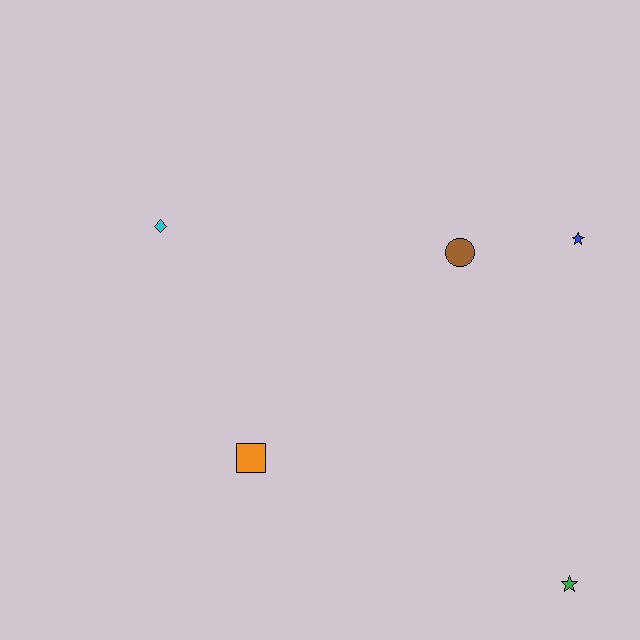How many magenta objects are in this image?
There are no magenta objects.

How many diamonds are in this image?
There is 1 diamond.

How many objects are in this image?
There are 5 objects.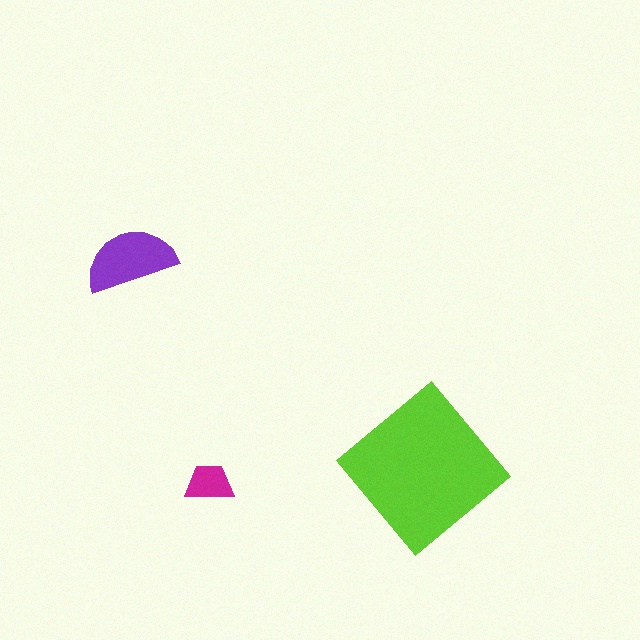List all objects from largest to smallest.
The lime diamond, the purple semicircle, the magenta trapezoid.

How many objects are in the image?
There are 3 objects in the image.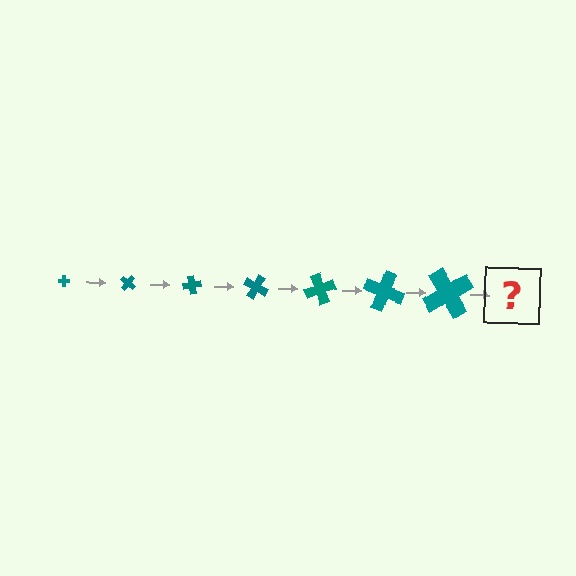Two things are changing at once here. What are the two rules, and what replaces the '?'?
The two rules are that the cross grows larger each step and it rotates 40 degrees each step. The '?' should be a cross, larger than the previous one and rotated 280 degrees from the start.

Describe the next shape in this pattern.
It should be a cross, larger than the previous one and rotated 280 degrees from the start.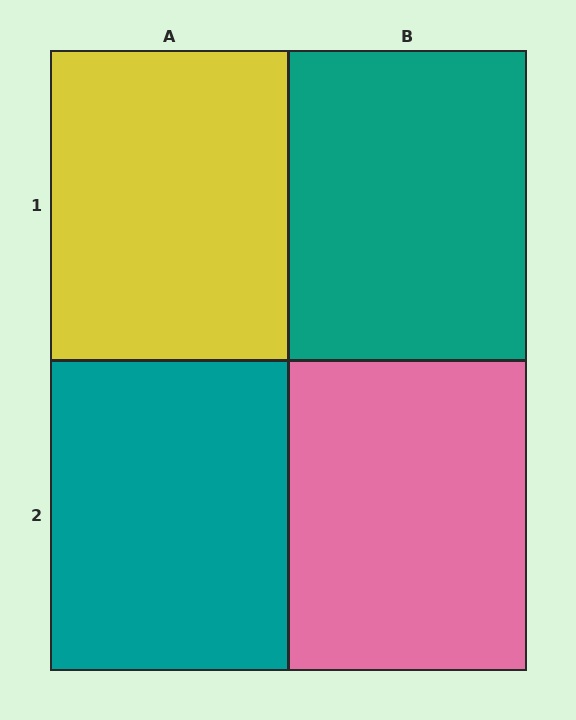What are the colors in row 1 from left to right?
Yellow, teal.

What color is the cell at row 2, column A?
Teal.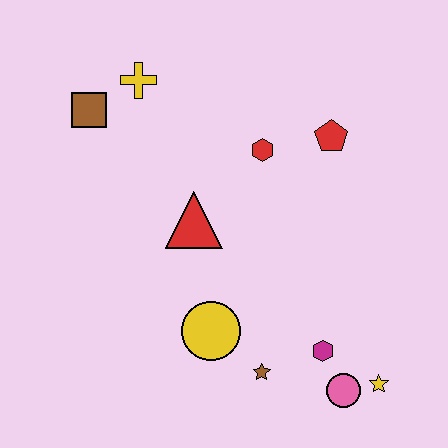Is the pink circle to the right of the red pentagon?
Yes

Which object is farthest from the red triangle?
The yellow star is farthest from the red triangle.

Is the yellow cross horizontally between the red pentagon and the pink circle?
No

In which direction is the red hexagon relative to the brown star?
The red hexagon is above the brown star.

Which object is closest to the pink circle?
The yellow star is closest to the pink circle.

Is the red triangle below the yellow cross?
Yes